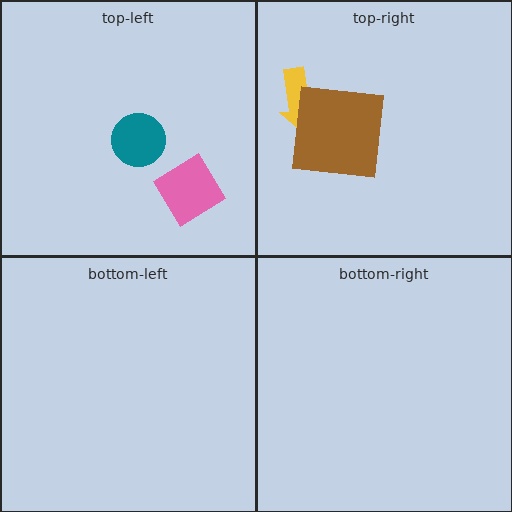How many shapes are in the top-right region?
2.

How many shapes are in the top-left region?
2.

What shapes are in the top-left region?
The pink diamond, the teal circle.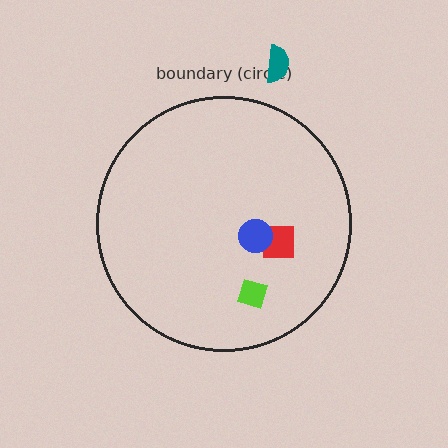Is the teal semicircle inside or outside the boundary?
Outside.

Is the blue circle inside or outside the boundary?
Inside.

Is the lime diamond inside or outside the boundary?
Inside.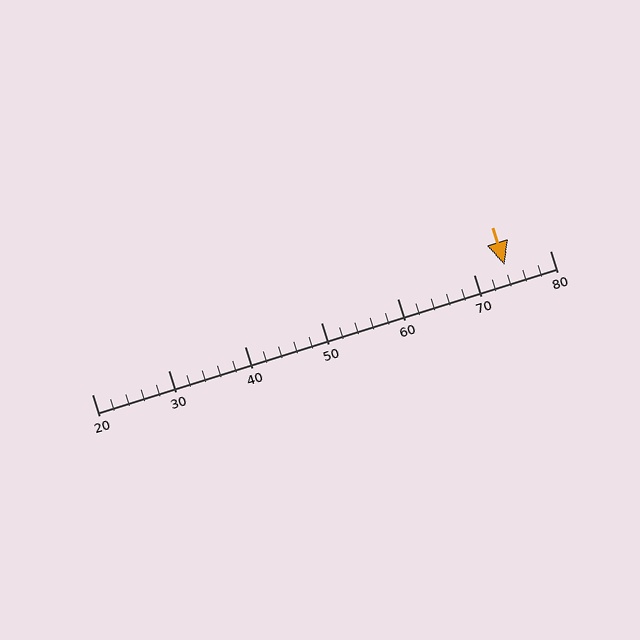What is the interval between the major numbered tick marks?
The major tick marks are spaced 10 units apart.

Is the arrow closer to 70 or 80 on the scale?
The arrow is closer to 70.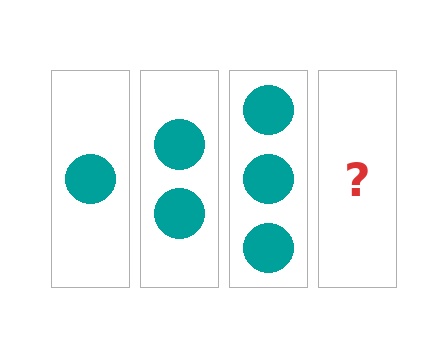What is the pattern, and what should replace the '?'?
The pattern is that each step adds one more circle. The '?' should be 4 circles.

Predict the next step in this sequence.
The next step is 4 circles.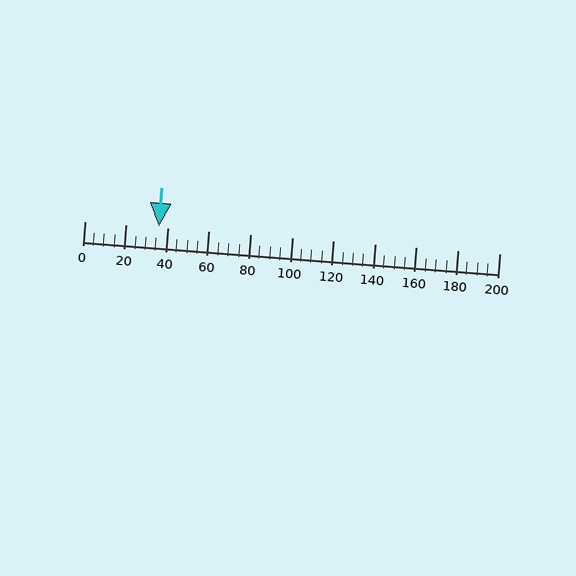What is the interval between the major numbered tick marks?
The major tick marks are spaced 20 units apart.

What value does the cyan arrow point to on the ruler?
The cyan arrow points to approximately 36.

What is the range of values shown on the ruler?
The ruler shows values from 0 to 200.